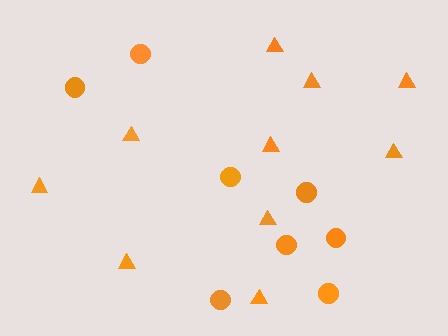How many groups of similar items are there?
There are 2 groups: one group of circles (8) and one group of triangles (10).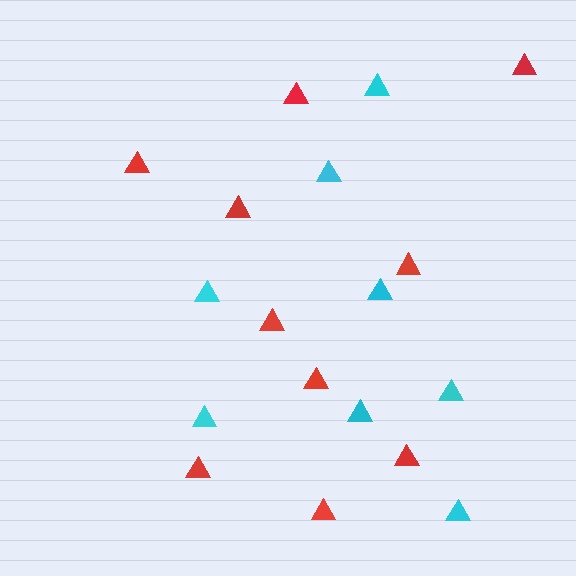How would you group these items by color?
There are 2 groups: one group of cyan triangles (8) and one group of red triangles (10).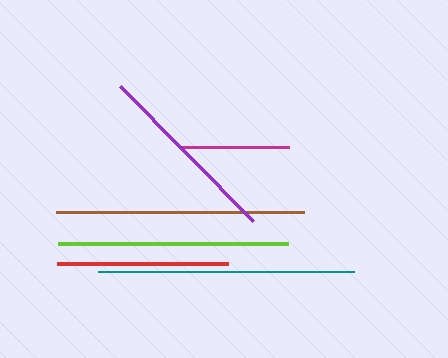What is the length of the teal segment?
The teal segment is approximately 257 pixels long.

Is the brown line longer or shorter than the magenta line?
The brown line is longer than the magenta line.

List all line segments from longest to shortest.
From longest to shortest: teal, brown, lime, purple, red, magenta.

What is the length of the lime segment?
The lime segment is approximately 230 pixels long.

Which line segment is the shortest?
The magenta line is the shortest at approximately 110 pixels.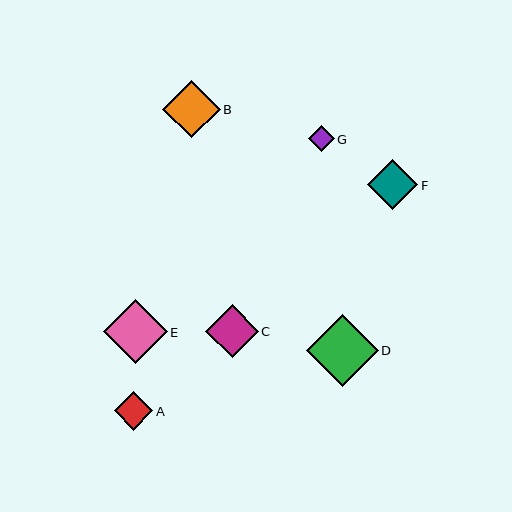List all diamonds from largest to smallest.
From largest to smallest: D, E, B, C, F, A, G.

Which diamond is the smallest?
Diamond G is the smallest with a size of approximately 26 pixels.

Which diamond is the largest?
Diamond D is the largest with a size of approximately 72 pixels.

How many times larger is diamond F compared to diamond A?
Diamond F is approximately 1.3 times the size of diamond A.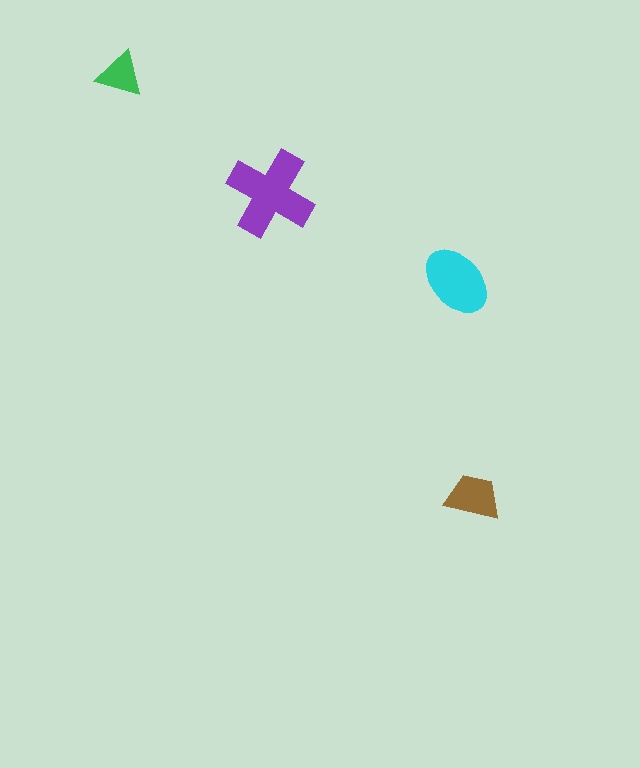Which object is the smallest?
The green triangle.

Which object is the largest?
The purple cross.